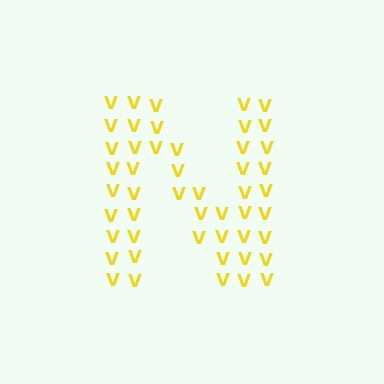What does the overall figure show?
The overall figure shows the letter N.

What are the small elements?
The small elements are letter V's.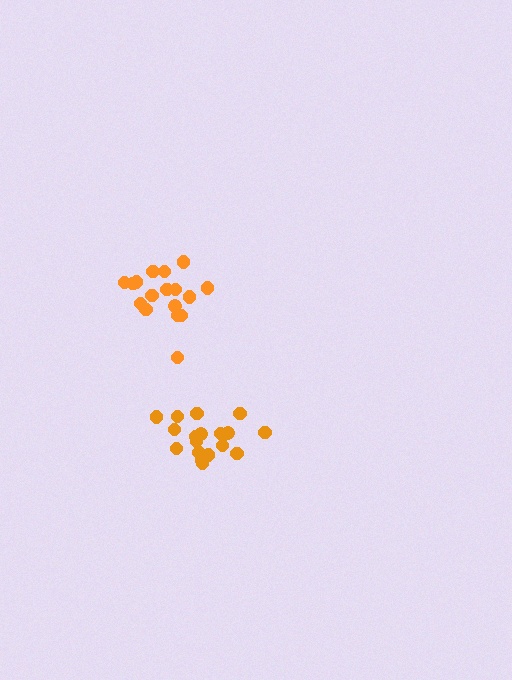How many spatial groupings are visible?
There are 2 spatial groupings.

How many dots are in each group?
Group 1: 17 dots, Group 2: 19 dots (36 total).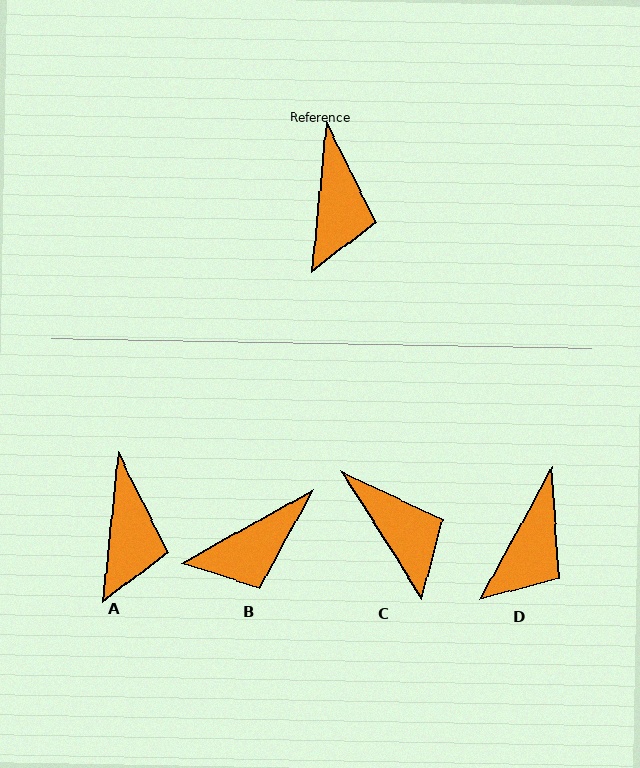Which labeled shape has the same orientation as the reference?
A.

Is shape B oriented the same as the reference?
No, it is off by about 55 degrees.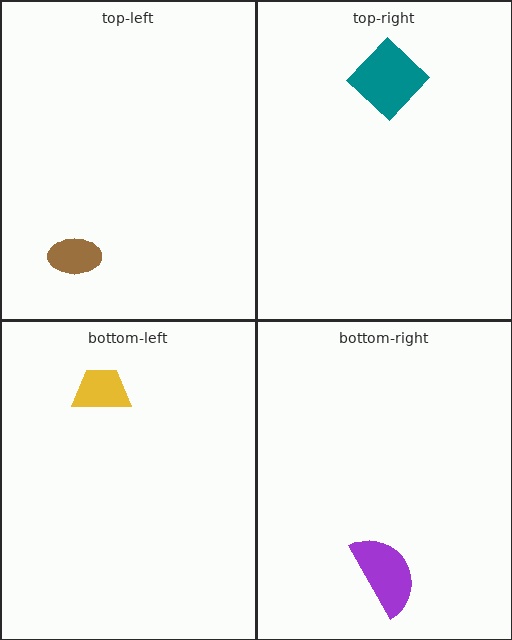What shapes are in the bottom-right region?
The purple semicircle.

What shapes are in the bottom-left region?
The yellow trapezoid.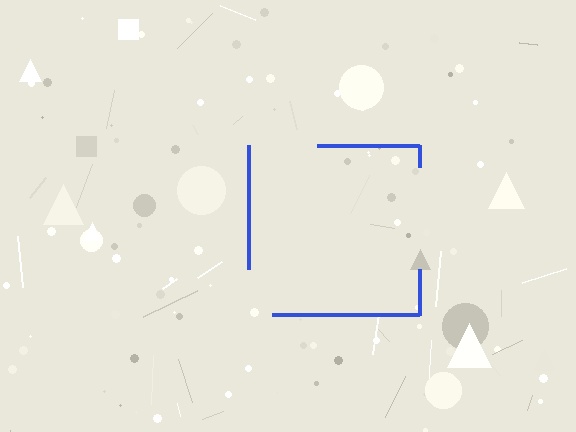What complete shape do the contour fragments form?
The contour fragments form a square.